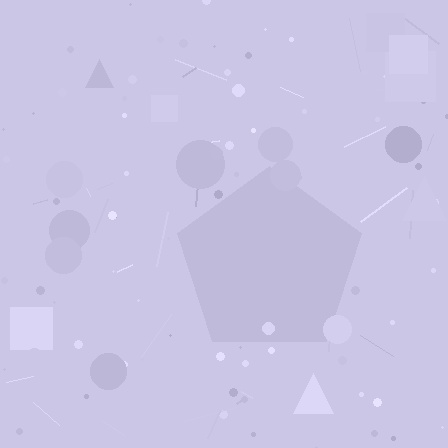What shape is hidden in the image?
A pentagon is hidden in the image.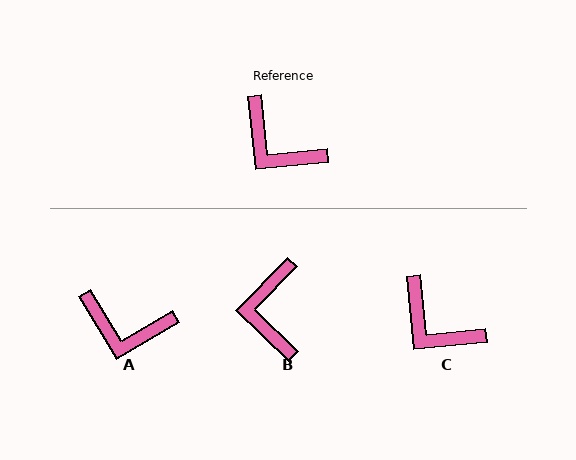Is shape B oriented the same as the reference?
No, it is off by about 50 degrees.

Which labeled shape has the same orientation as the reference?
C.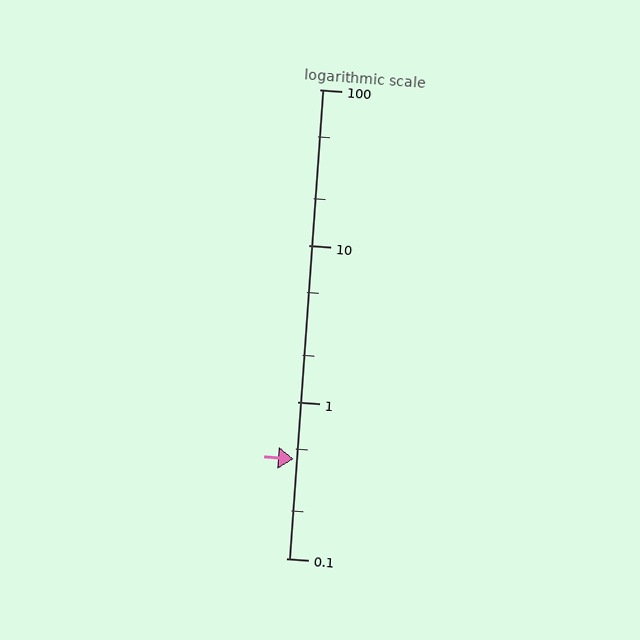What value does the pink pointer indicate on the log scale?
The pointer indicates approximately 0.43.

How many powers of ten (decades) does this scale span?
The scale spans 3 decades, from 0.1 to 100.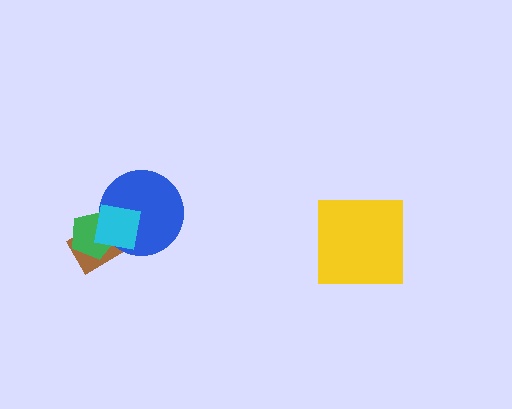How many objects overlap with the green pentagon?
3 objects overlap with the green pentagon.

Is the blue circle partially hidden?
Yes, it is partially covered by another shape.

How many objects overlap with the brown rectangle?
3 objects overlap with the brown rectangle.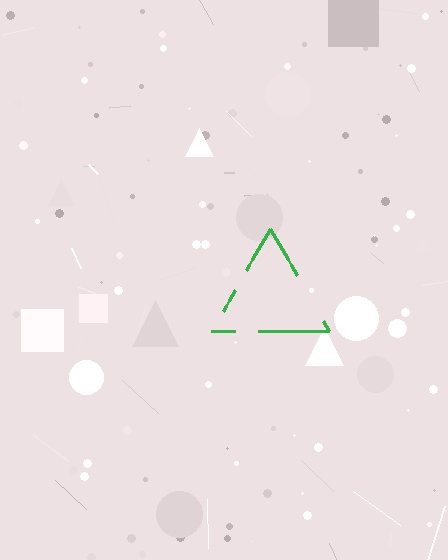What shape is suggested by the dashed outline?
The dashed outline suggests a triangle.